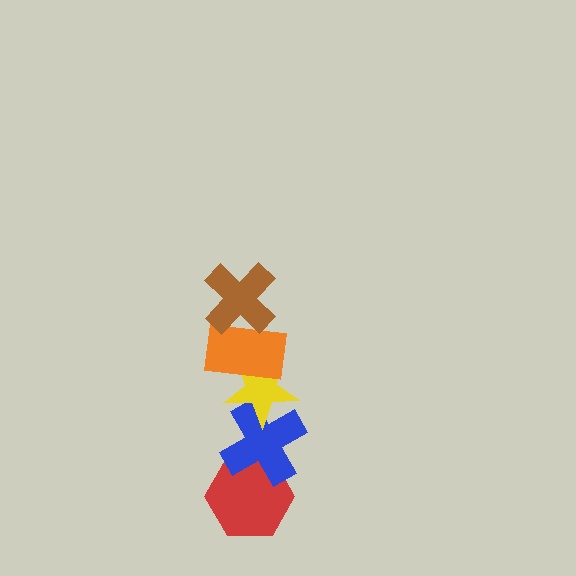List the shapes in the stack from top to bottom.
From top to bottom: the brown cross, the orange rectangle, the yellow star, the blue cross, the red hexagon.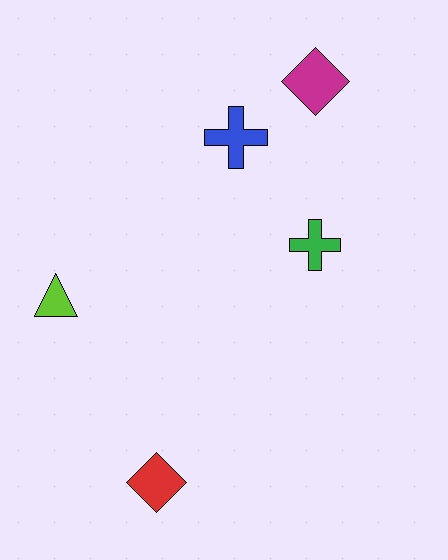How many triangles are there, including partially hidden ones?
There is 1 triangle.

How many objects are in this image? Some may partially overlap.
There are 5 objects.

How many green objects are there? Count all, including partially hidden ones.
There is 1 green object.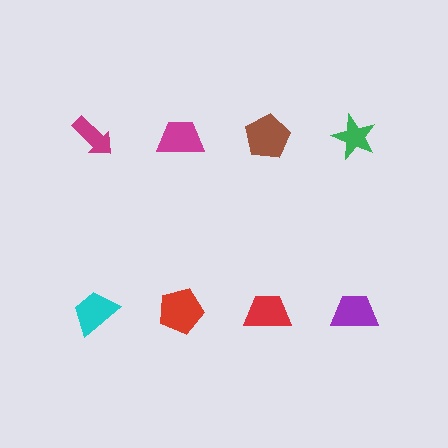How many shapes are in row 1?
4 shapes.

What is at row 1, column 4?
A green star.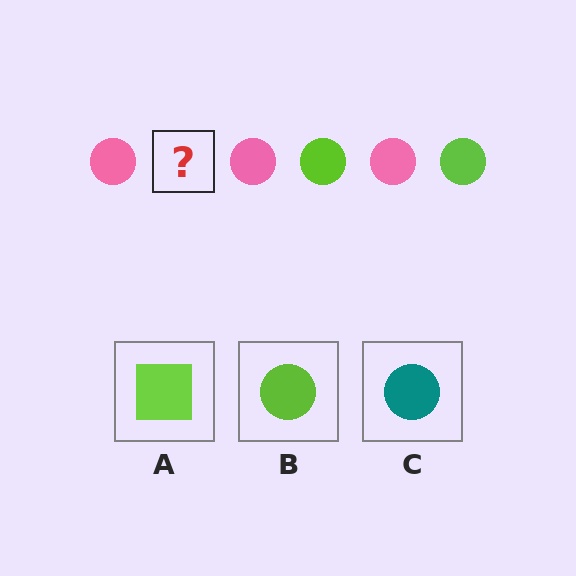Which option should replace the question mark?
Option B.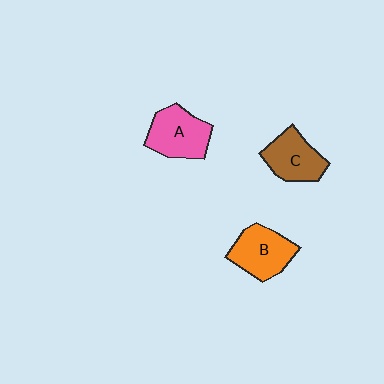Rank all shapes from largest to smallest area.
From largest to smallest: A (pink), B (orange), C (brown).